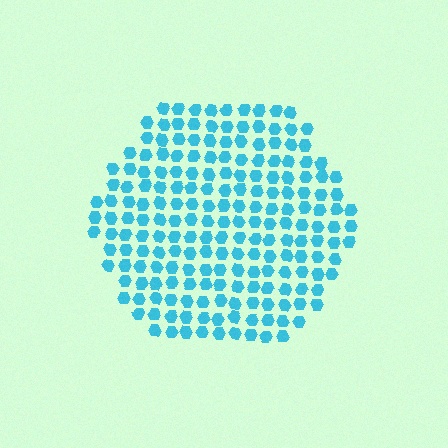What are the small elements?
The small elements are hexagons.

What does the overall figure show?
The overall figure shows a hexagon.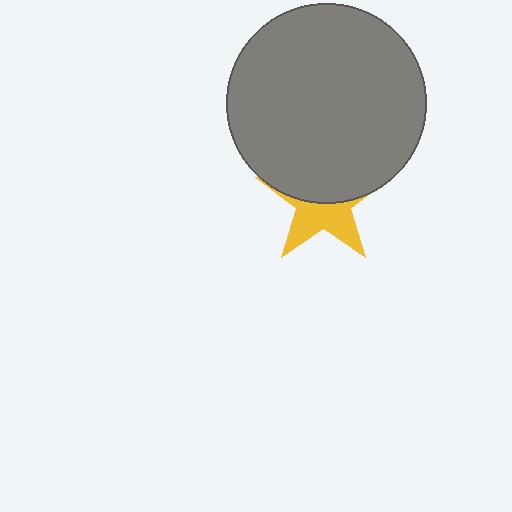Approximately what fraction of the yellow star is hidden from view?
Roughly 54% of the yellow star is hidden behind the gray circle.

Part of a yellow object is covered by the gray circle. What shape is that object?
It is a star.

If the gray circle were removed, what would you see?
You would see the complete yellow star.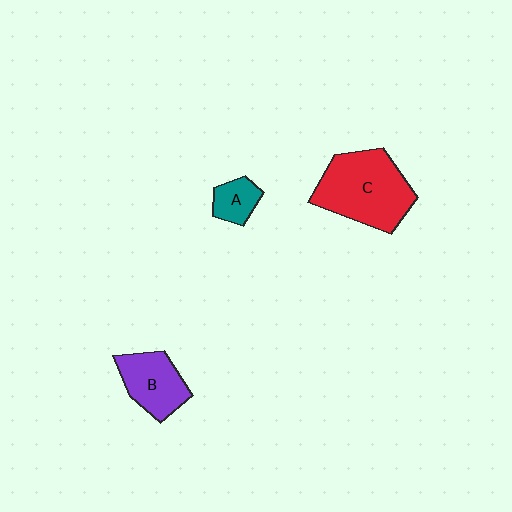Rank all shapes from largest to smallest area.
From largest to smallest: C (red), B (purple), A (teal).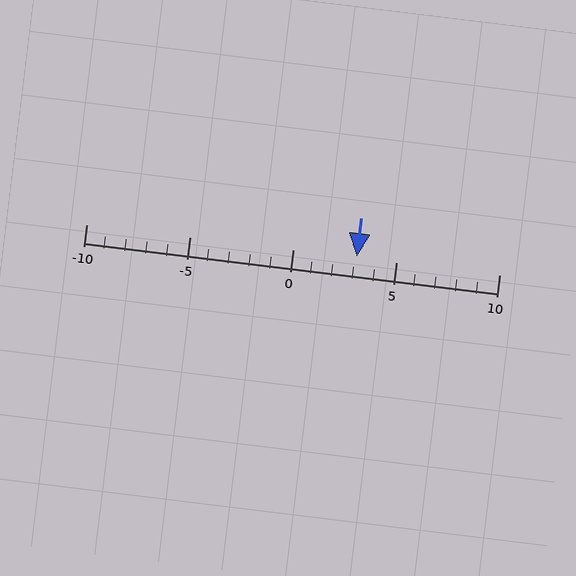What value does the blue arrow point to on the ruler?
The blue arrow points to approximately 3.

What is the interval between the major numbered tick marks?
The major tick marks are spaced 5 units apart.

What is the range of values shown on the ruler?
The ruler shows values from -10 to 10.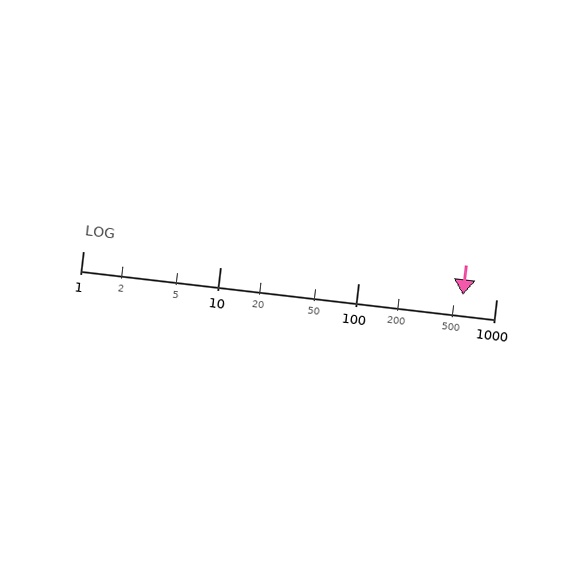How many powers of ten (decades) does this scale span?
The scale spans 3 decades, from 1 to 1000.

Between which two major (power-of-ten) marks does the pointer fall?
The pointer is between 100 and 1000.